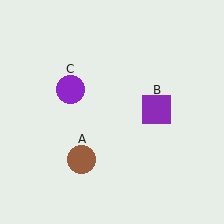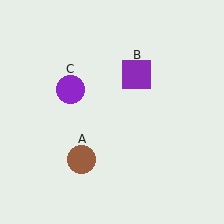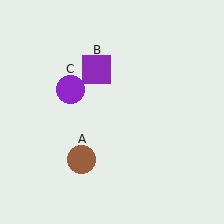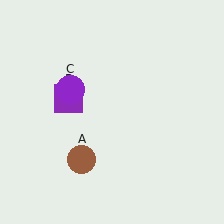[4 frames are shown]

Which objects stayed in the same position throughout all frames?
Brown circle (object A) and purple circle (object C) remained stationary.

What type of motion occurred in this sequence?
The purple square (object B) rotated counterclockwise around the center of the scene.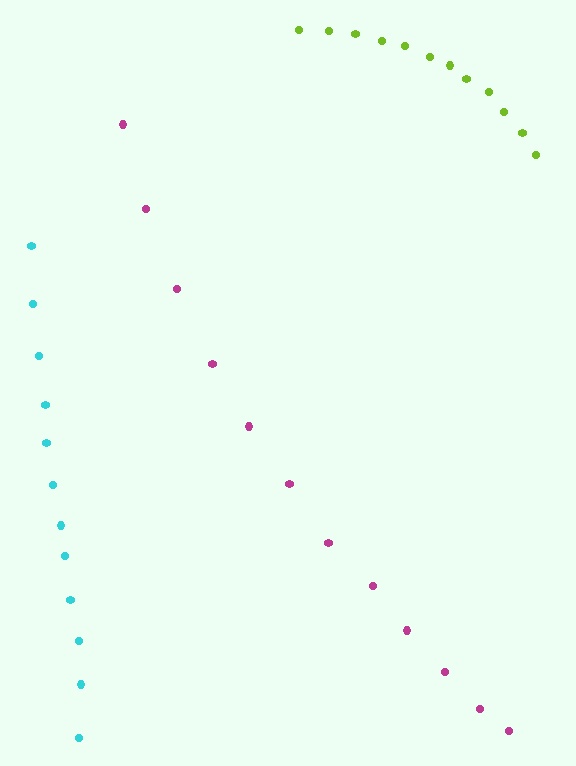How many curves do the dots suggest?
There are 3 distinct paths.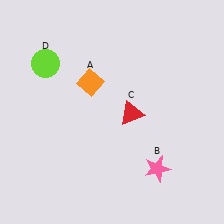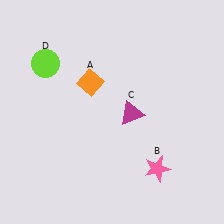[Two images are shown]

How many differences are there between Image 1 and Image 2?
There is 1 difference between the two images.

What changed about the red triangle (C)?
In Image 1, C is red. In Image 2, it changed to magenta.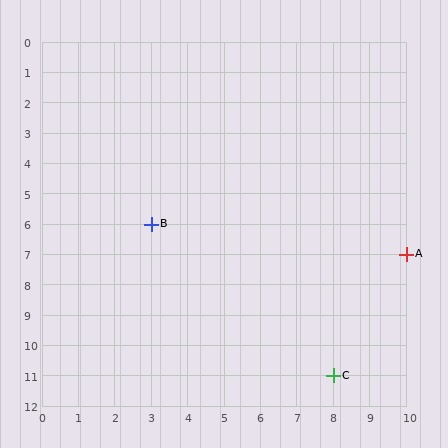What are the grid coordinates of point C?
Point C is at grid coordinates (8, 11).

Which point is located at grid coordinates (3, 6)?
Point B is at (3, 6).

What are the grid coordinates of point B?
Point B is at grid coordinates (3, 6).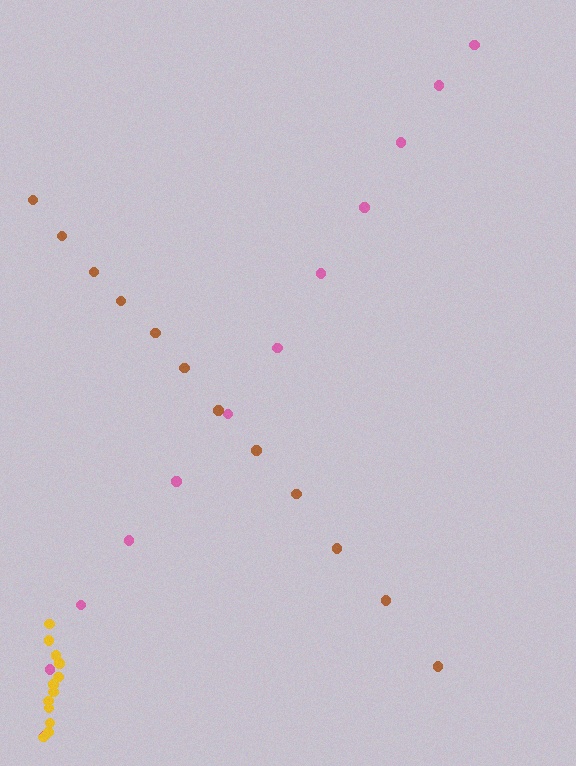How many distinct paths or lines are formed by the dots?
There are 3 distinct paths.